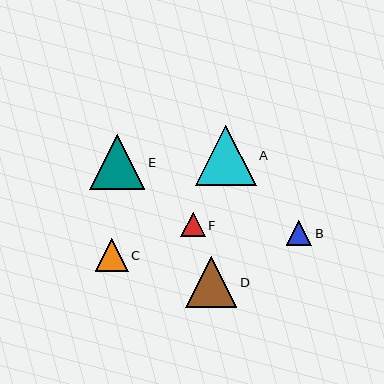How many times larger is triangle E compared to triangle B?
Triangle E is approximately 2.1 times the size of triangle B.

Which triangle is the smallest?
Triangle F is the smallest with a size of approximately 24 pixels.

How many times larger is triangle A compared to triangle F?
Triangle A is approximately 2.5 times the size of triangle F.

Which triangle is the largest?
Triangle A is the largest with a size of approximately 61 pixels.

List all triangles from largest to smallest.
From largest to smallest: A, E, D, C, B, F.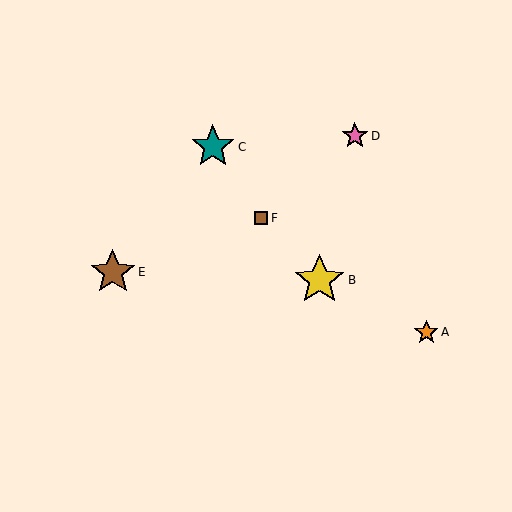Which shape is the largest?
The yellow star (labeled B) is the largest.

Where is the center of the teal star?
The center of the teal star is at (213, 147).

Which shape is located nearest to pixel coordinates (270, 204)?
The brown square (labeled F) at (261, 218) is nearest to that location.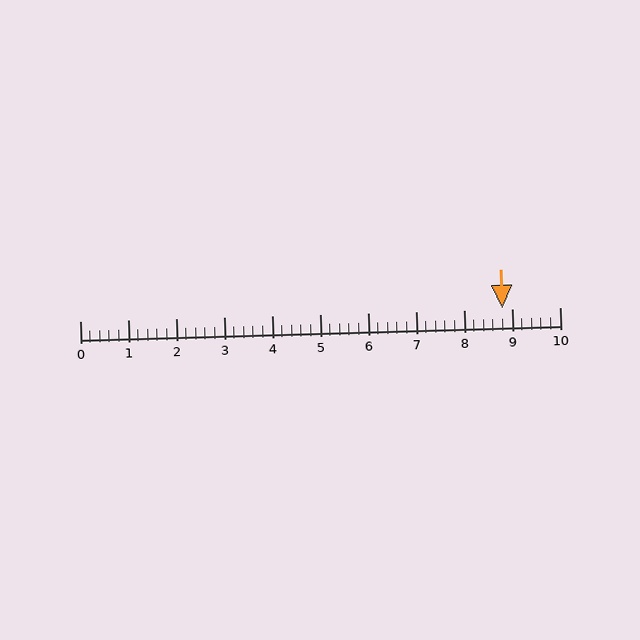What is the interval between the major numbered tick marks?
The major tick marks are spaced 1 units apart.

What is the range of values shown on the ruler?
The ruler shows values from 0 to 10.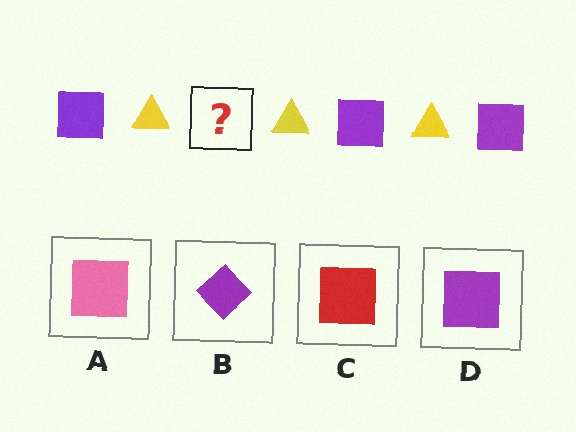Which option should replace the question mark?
Option D.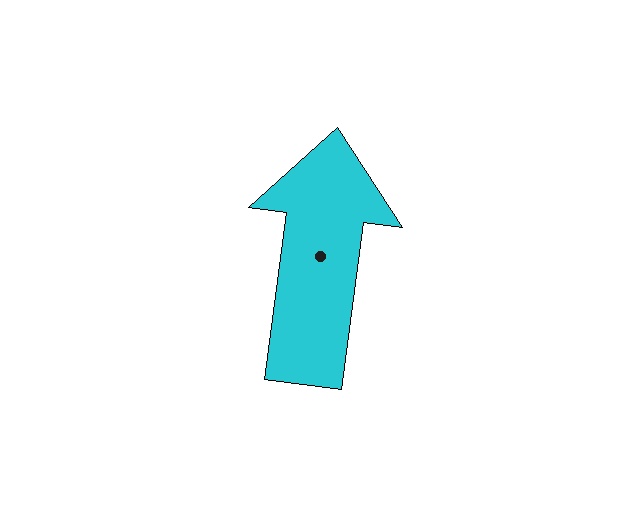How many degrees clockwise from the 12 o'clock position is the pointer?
Approximately 8 degrees.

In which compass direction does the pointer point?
North.